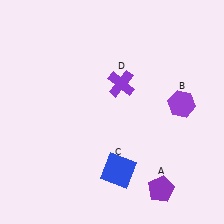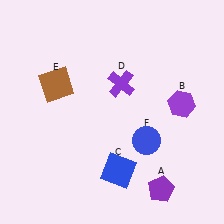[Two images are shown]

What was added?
A brown square (E), a blue circle (F) were added in Image 2.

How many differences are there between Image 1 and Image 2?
There are 2 differences between the two images.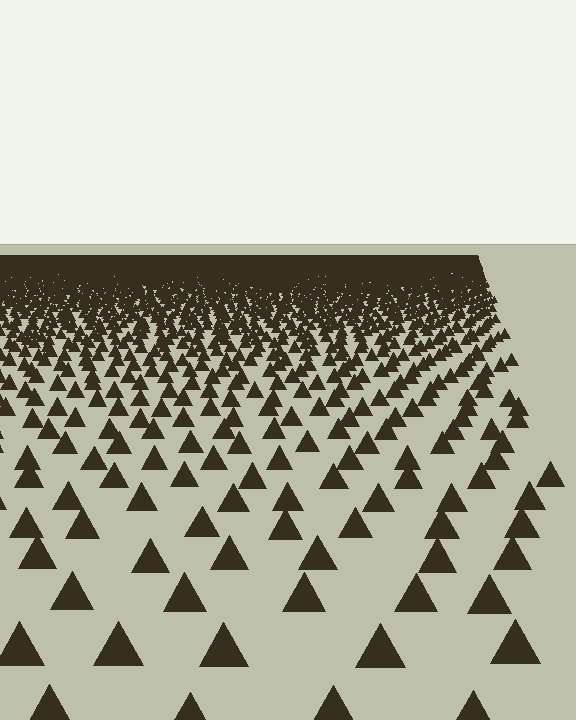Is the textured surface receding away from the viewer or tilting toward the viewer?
The surface is receding away from the viewer. Texture elements get smaller and denser toward the top.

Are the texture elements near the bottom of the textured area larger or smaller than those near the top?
Larger. Near the bottom, elements are closer to the viewer and appear at a bigger on-screen size.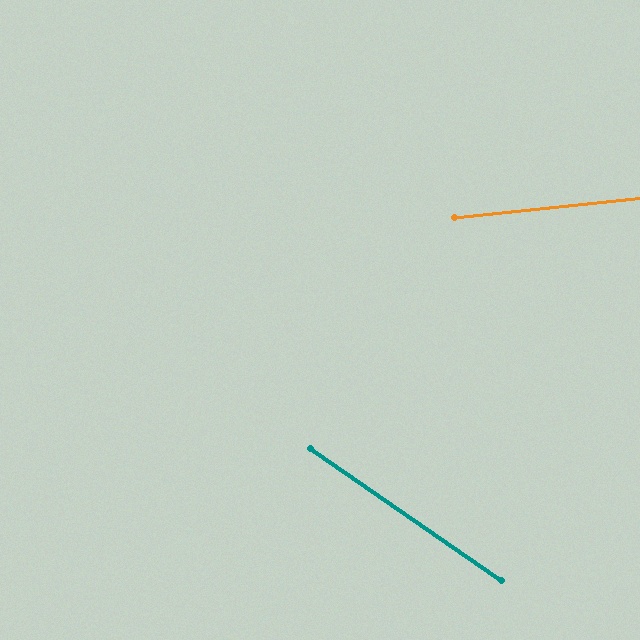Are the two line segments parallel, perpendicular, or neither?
Neither parallel nor perpendicular — they differ by about 41°.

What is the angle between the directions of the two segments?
Approximately 41 degrees.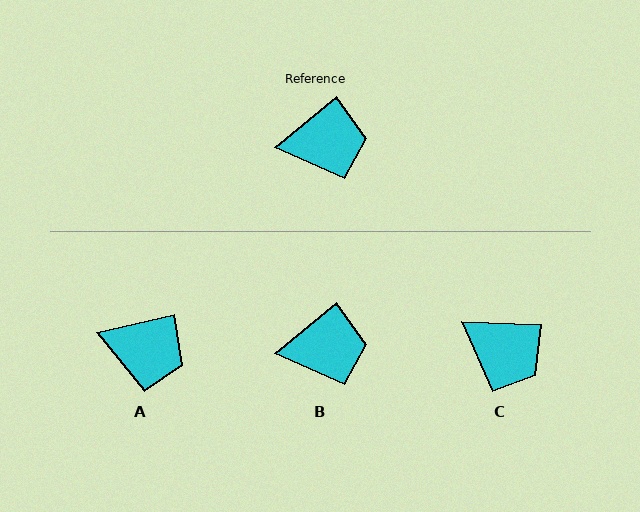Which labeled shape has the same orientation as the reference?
B.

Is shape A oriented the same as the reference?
No, it is off by about 27 degrees.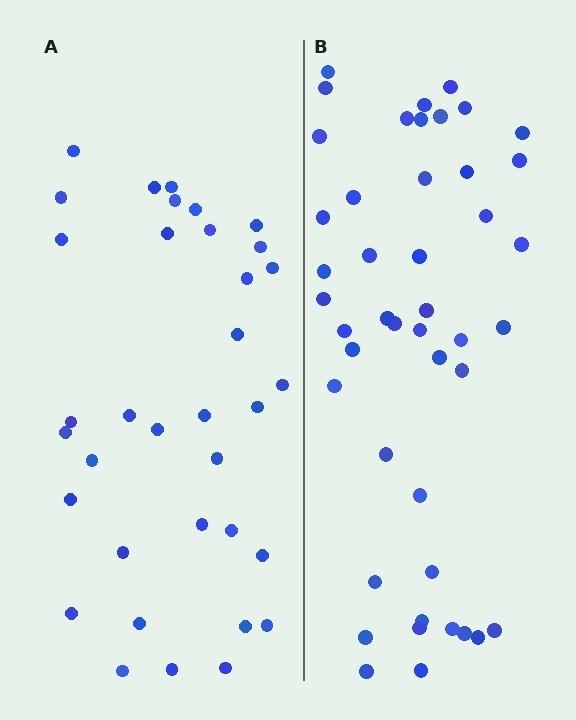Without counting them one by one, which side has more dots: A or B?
Region B (the right region) has more dots.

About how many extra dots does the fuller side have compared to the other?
Region B has roughly 10 or so more dots than region A.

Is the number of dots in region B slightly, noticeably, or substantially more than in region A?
Region B has noticeably more, but not dramatically so. The ratio is roughly 1.3 to 1.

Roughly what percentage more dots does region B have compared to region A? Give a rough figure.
About 30% more.